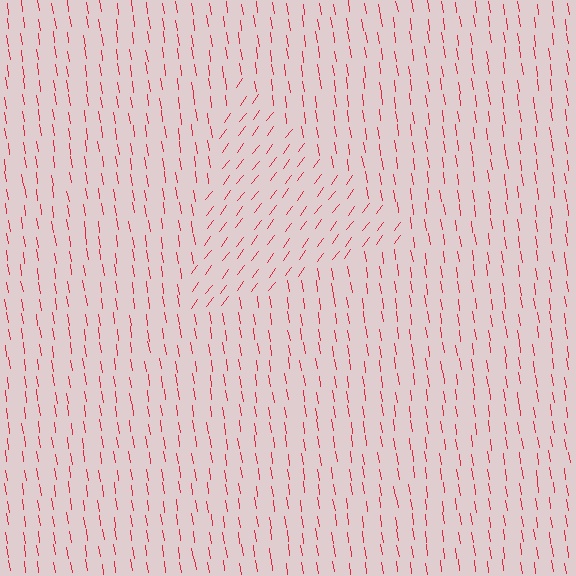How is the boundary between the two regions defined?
The boundary is defined purely by a change in line orientation (approximately 45 degrees difference). All lines are the same color and thickness.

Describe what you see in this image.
The image is filled with small red line segments. A triangle region in the image has lines oriented differently from the surrounding lines, creating a visible texture boundary.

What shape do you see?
I see a triangle.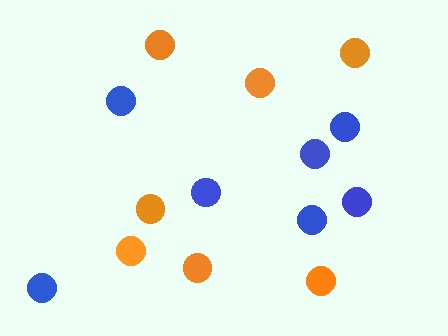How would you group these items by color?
There are 2 groups: one group of blue circles (7) and one group of orange circles (7).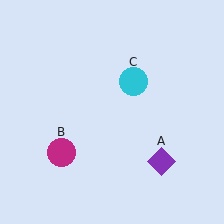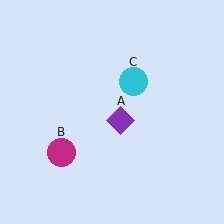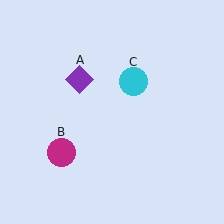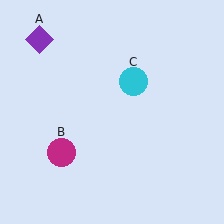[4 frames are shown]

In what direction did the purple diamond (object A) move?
The purple diamond (object A) moved up and to the left.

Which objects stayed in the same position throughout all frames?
Magenta circle (object B) and cyan circle (object C) remained stationary.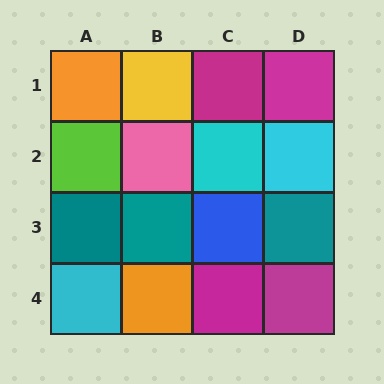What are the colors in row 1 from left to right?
Orange, yellow, magenta, magenta.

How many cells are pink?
1 cell is pink.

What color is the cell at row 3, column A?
Teal.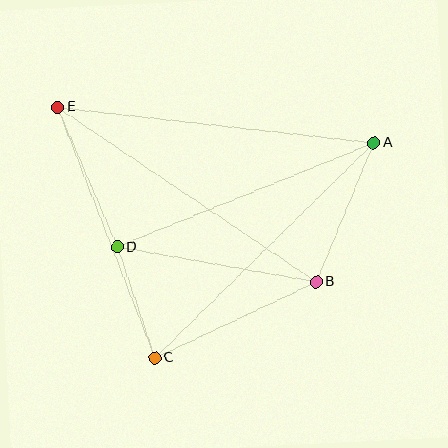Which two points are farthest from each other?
Points A and E are farthest from each other.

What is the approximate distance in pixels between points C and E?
The distance between C and E is approximately 269 pixels.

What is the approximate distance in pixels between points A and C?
The distance between A and C is approximately 307 pixels.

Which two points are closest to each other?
Points C and D are closest to each other.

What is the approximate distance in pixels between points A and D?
The distance between A and D is approximately 277 pixels.